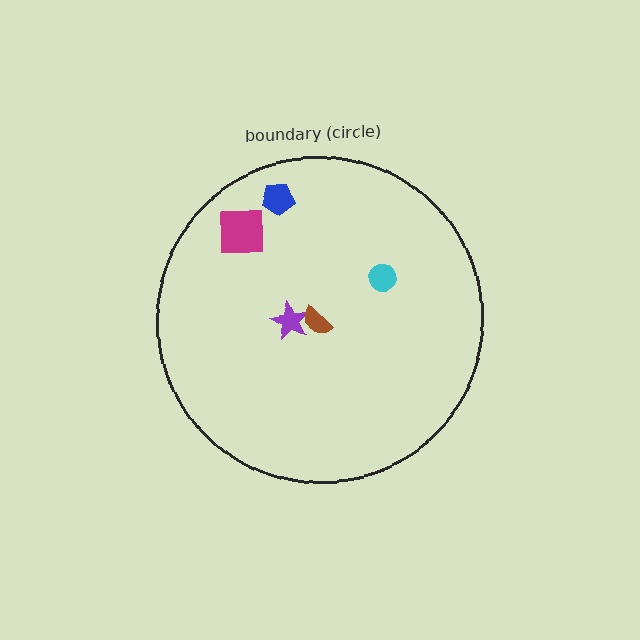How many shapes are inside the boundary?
5 inside, 0 outside.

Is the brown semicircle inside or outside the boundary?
Inside.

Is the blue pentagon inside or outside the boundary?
Inside.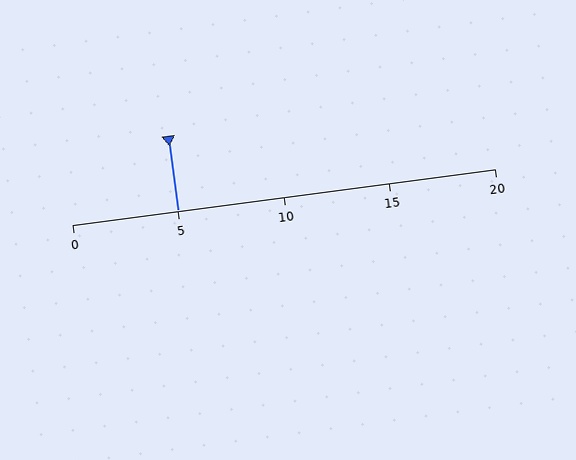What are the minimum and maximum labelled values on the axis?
The axis runs from 0 to 20.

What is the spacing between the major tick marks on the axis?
The major ticks are spaced 5 apart.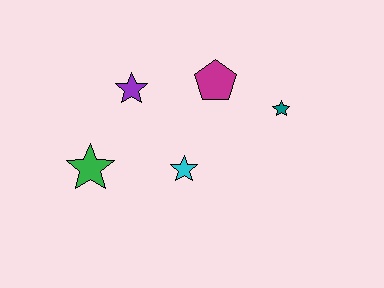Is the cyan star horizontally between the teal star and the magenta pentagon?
No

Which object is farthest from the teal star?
The green star is farthest from the teal star.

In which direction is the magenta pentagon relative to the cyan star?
The magenta pentagon is above the cyan star.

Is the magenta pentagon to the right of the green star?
Yes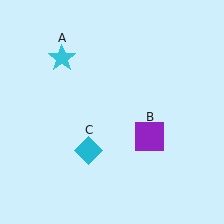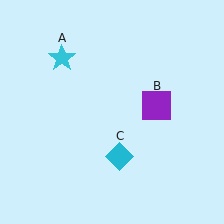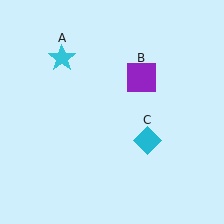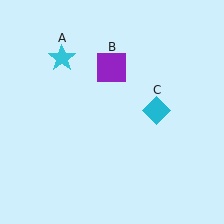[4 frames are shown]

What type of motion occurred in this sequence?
The purple square (object B), cyan diamond (object C) rotated counterclockwise around the center of the scene.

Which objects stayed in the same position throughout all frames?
Cyan star (object A) remained stationary.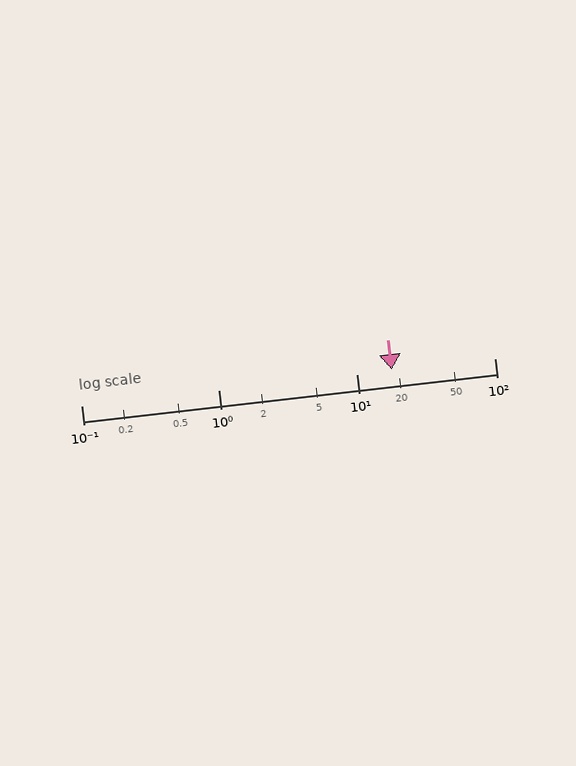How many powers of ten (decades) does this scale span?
The scale spans 3 decades, from 0.1 to 100.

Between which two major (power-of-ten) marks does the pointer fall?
The pointer is between 10 and 100.